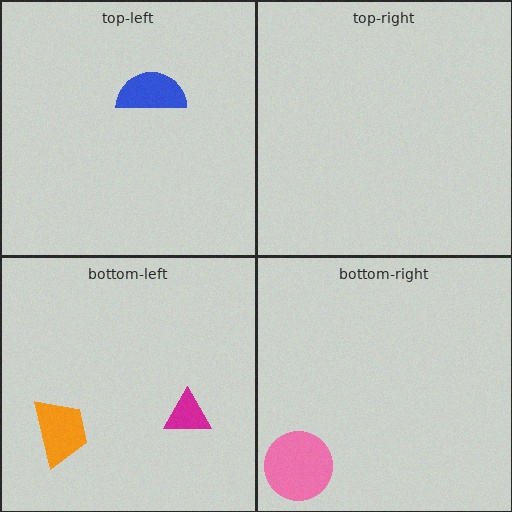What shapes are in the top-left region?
The blue semicircle.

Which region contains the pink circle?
The bottom-right region.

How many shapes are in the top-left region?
1.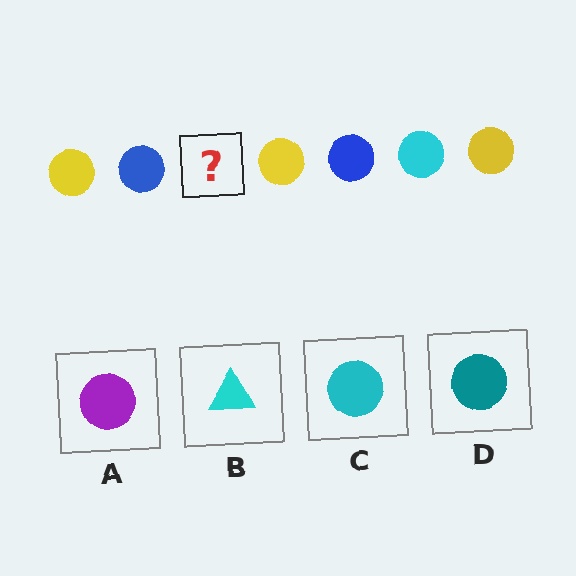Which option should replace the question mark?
Option C.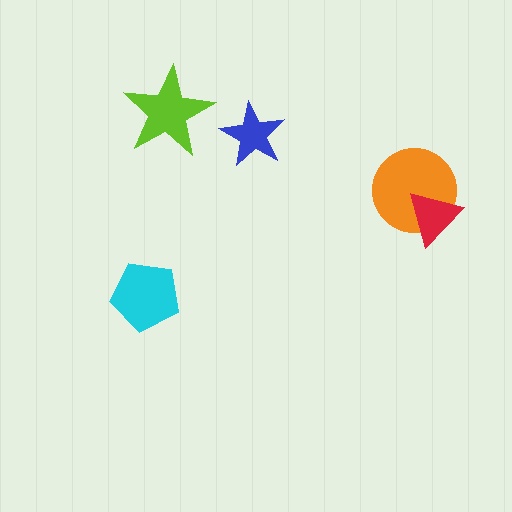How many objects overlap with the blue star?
0 objects overlap with the blue star.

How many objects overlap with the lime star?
0 objects overlap with the lime star.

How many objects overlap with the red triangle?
1 object overlaps with the red triangle.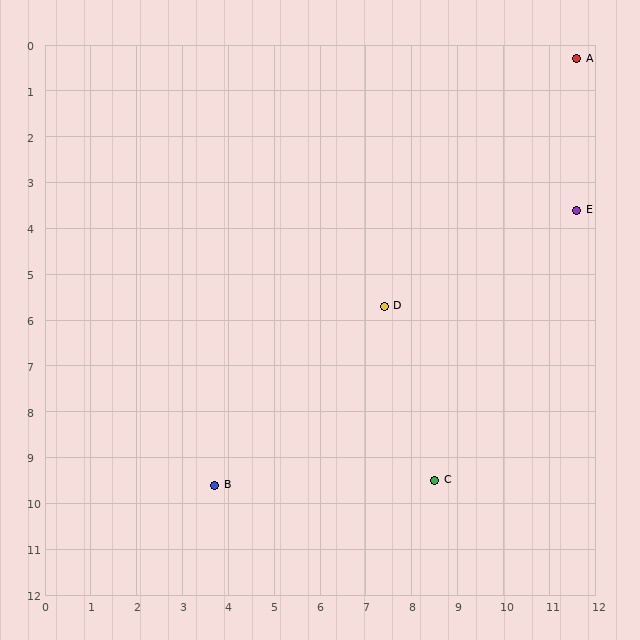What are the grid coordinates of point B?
Point B is at approximately (3.7, 9.6).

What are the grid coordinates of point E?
Point E is at approximately (11.6, 3.6).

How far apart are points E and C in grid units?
Points E and C are about 6.7 grid units apart.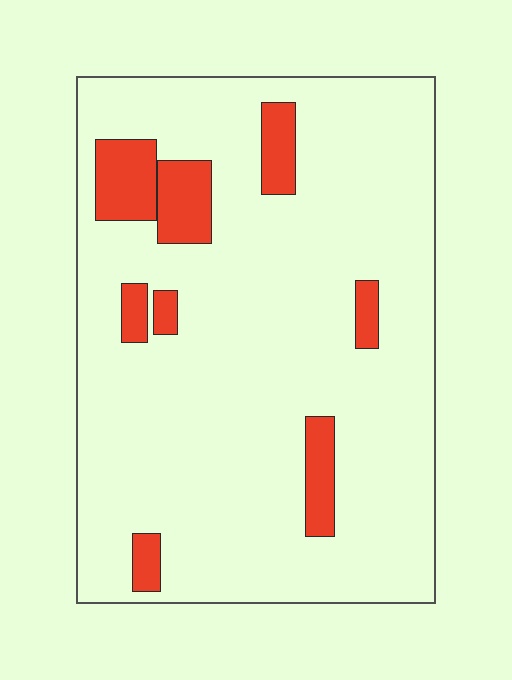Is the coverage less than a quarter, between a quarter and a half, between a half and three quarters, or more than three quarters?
Less than a quarter.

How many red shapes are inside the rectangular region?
8.